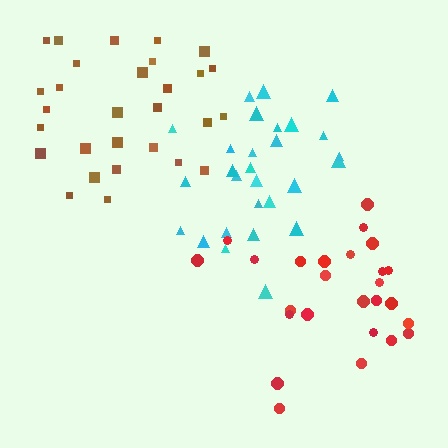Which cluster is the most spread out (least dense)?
Red.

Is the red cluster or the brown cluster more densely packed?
Brown.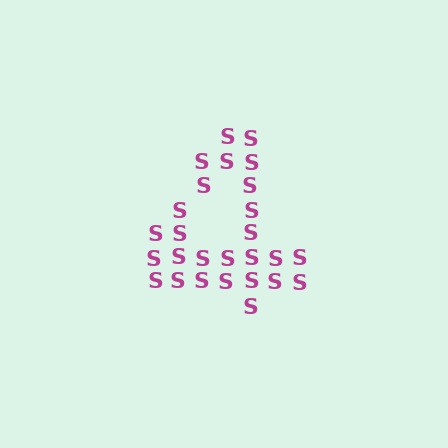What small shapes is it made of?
It is made of small letter S's.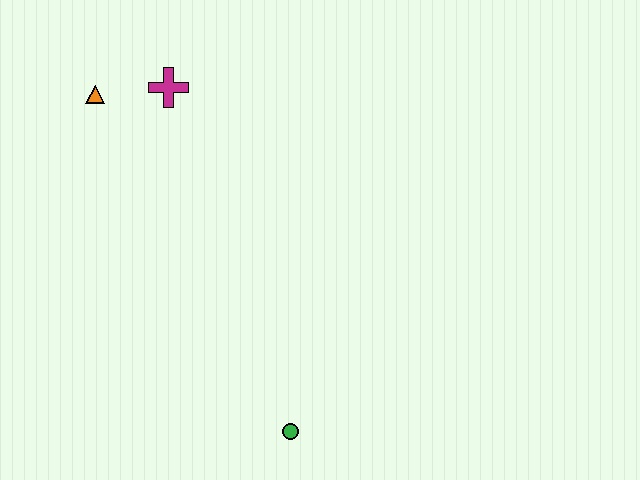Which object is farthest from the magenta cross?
The green circle is farthest from the magenta cross.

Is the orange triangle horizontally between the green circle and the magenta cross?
No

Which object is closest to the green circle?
The magenta cross is closest to the green circle.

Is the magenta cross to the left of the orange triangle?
No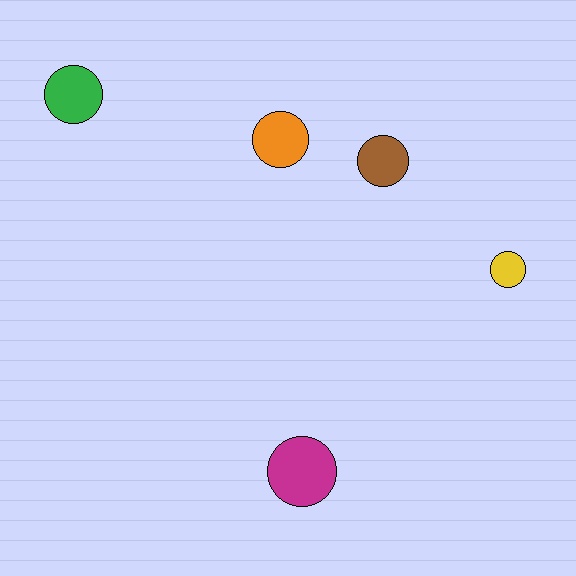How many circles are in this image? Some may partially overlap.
There are 5 circles.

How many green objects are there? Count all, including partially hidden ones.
There is 1 green object.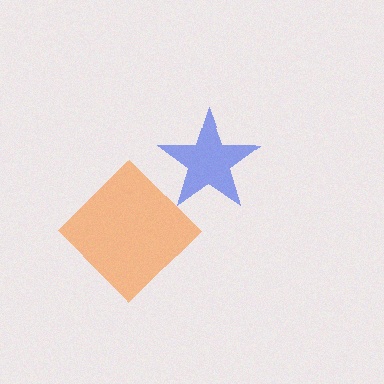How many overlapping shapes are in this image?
There are 2 overlapping shapes in the image.